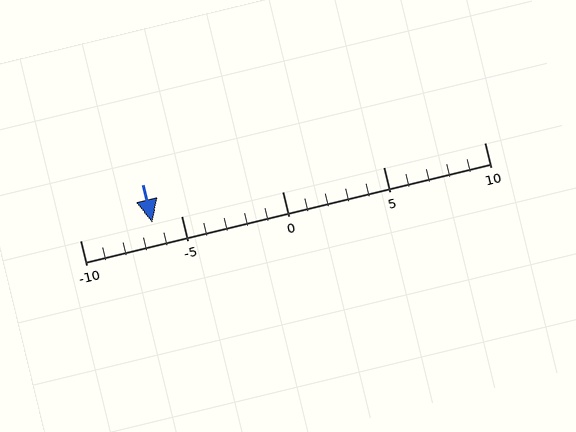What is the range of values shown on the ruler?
The ruler shows values from -10 to 10.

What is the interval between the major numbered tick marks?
The major tick marks are spaced 5 units apart.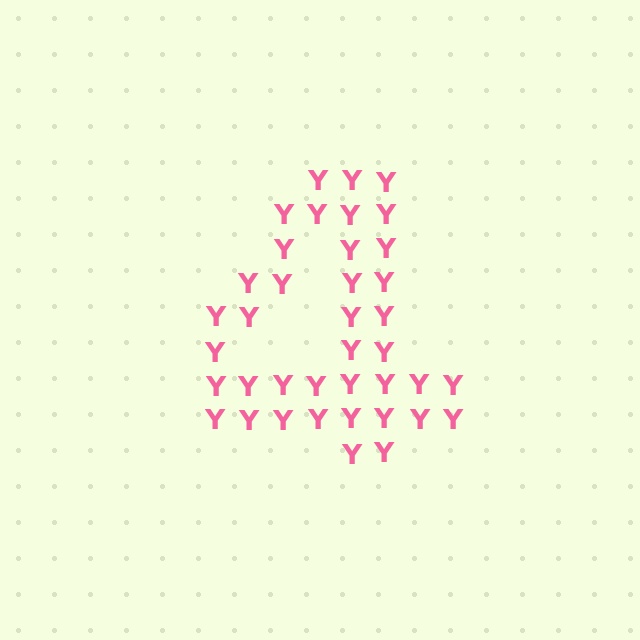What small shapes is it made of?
It is made of small letter Y's.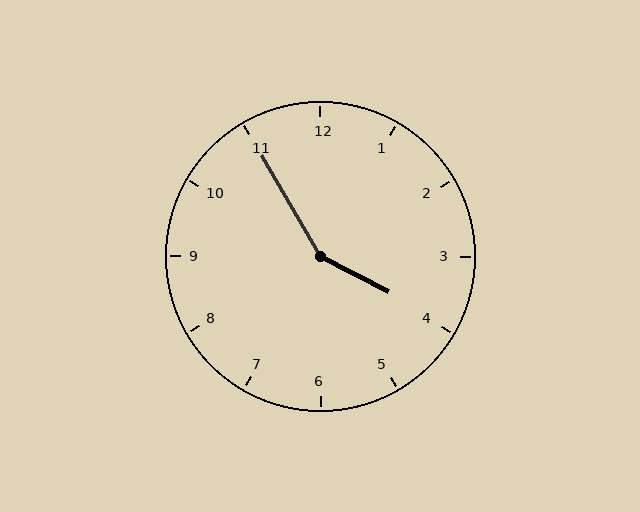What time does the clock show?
3:55.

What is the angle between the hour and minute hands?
Approximately 148 degrees.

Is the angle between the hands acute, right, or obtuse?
It is obtuse.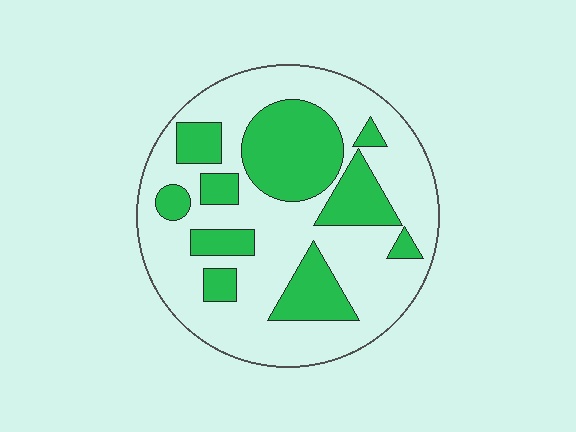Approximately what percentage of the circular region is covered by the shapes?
Approximately 35%.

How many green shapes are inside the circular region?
10.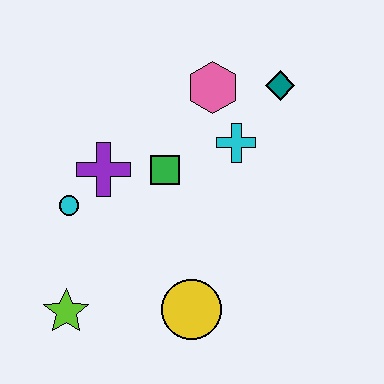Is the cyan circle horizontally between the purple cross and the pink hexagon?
No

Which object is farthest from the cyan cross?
The lime star is farthest from the cyan cross.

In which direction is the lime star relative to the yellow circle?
The lime star is to the left of the yellow circle.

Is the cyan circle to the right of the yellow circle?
No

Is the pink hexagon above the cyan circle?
Yes